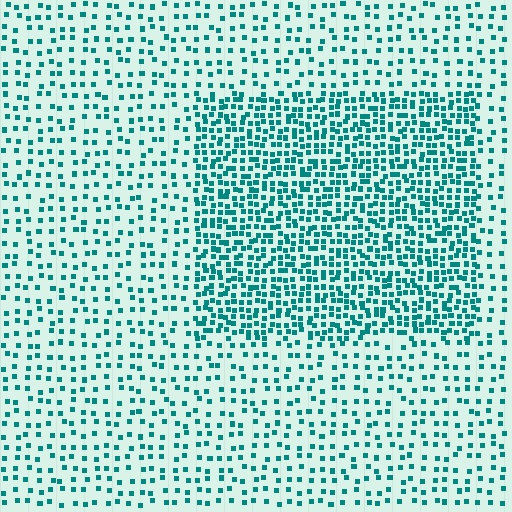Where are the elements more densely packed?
The elements are more densely packed inside the rectangle boundary.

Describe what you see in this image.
The image contains small teal elements arranged at two different densities. A rectangle-shaped region is visible where the elements are more densely packed than the surrounding area.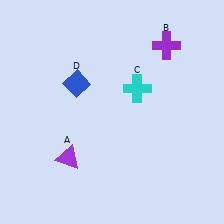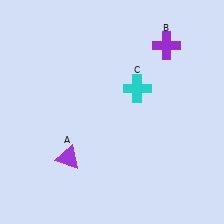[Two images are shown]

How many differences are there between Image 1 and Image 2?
There is 1 difference between the two images.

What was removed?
The blue diamond (D) was removed in Image 2.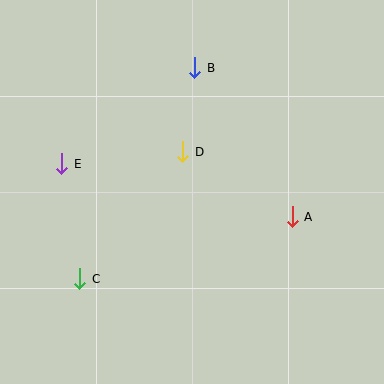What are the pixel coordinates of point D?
Point D is at (183, 152).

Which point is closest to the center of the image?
Point D at (183, 152) is closest to the center.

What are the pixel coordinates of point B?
Point B is at (195, 68).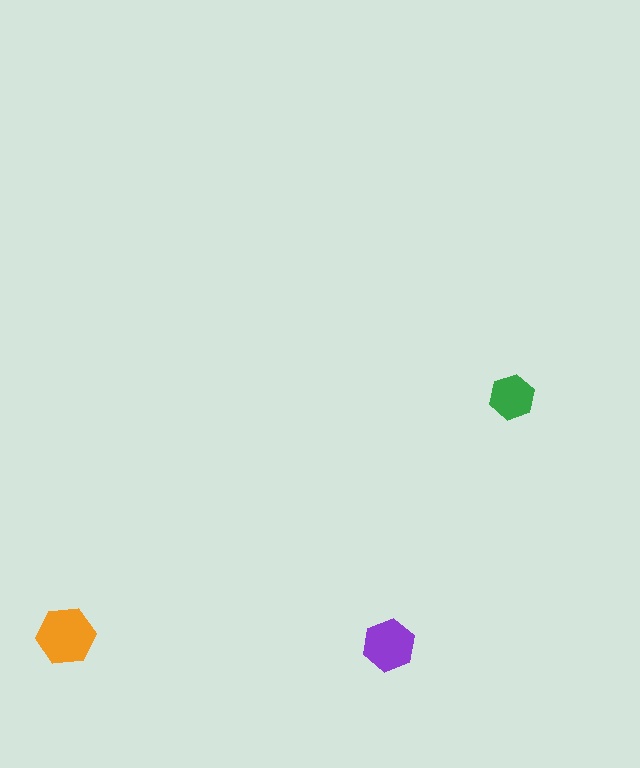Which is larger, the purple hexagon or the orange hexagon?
The orange one.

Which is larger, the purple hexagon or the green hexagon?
The purple one.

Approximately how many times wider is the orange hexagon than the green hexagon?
About 1.5 times wider.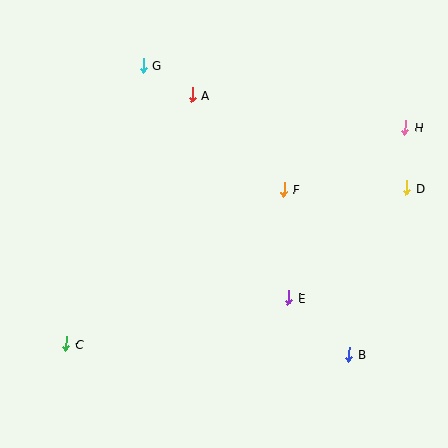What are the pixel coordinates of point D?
Point D is at (407, 188).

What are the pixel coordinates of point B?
Point B is at (349, 355).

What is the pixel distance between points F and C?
The distance between F and C is 267 pixels.